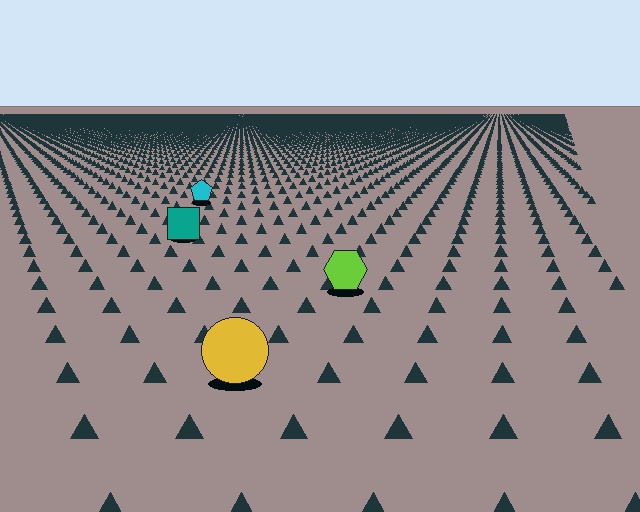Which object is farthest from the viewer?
The cyan pentagon is farthest from the viewer. It appears smaller and the ground texture around it is denser.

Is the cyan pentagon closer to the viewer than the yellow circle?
No. The yellow circle is closer — you can tell from the texture gradient: the ground texture is coarser near it.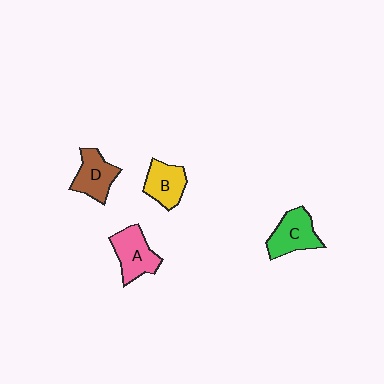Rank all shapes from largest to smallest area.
From largest to smallest: A (pink), C (green), D (brown), B (yellow).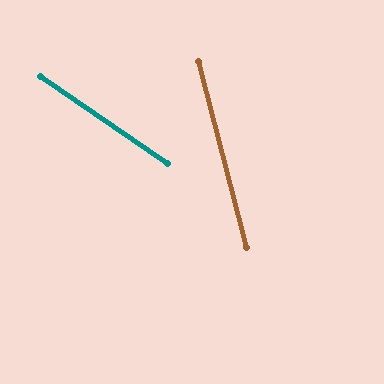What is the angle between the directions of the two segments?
Approximately 41 degrees.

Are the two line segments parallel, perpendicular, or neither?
Neither parallel nor perpendicular — they differ by about 41°.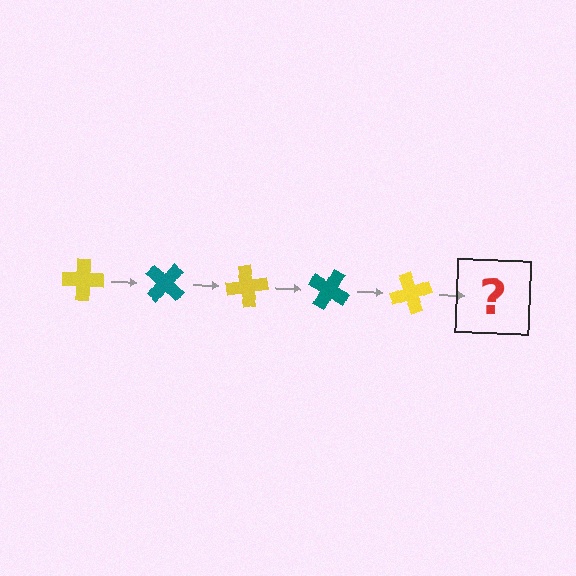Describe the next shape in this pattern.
It should be a teal cross, rotated 200 degrees from the start.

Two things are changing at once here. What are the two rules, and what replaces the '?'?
The two rules are that it rotates 40 degrees each step and the color cycles through yellow and teal. The '?' should be a teal cross, rotated 200 degrees from the start.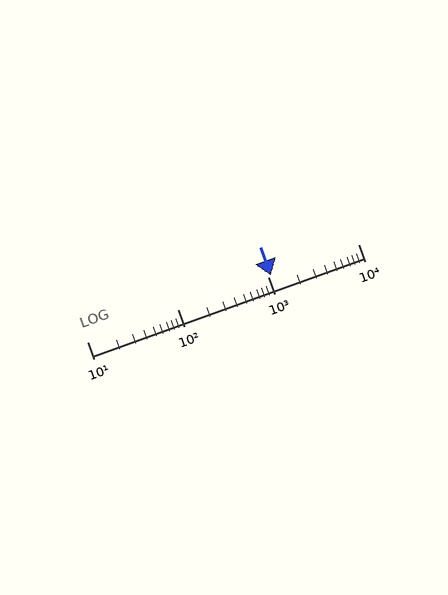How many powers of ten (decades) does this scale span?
The scale spans 3 decades, from 10 to 10000.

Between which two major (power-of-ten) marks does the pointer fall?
The pointer is between 1000 and 10000.